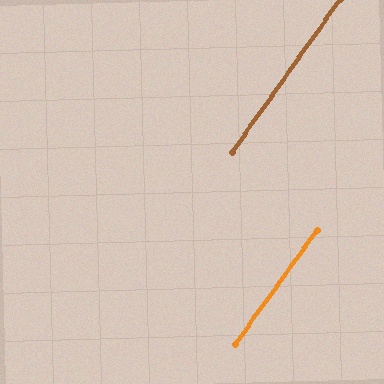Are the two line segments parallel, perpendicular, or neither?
Parallel — their directions differ by only 0.3°.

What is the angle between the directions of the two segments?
Approximately 0 degrees.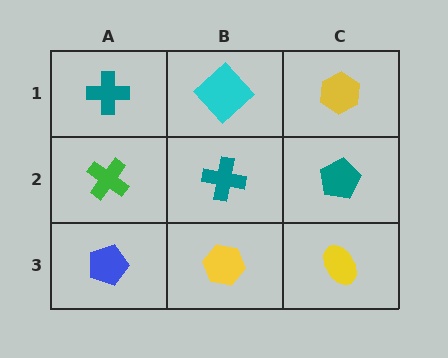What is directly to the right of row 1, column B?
A yellow hexagon.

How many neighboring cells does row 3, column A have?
2.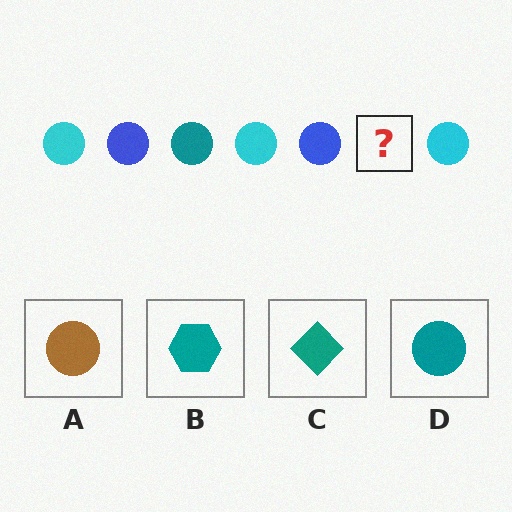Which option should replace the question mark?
Option D.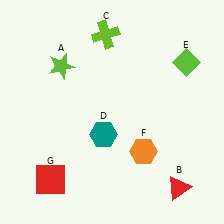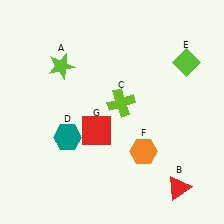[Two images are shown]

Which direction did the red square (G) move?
The red square (G) moved up.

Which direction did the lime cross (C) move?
The lime cross (C) moved down.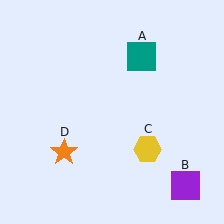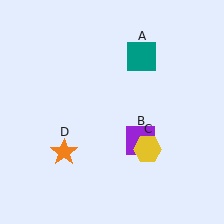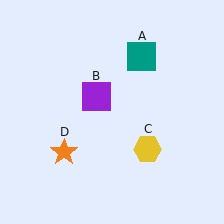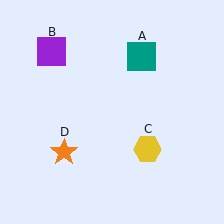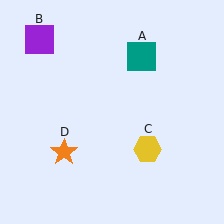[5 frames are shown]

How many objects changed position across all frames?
1 object changed position: purple square (object B).